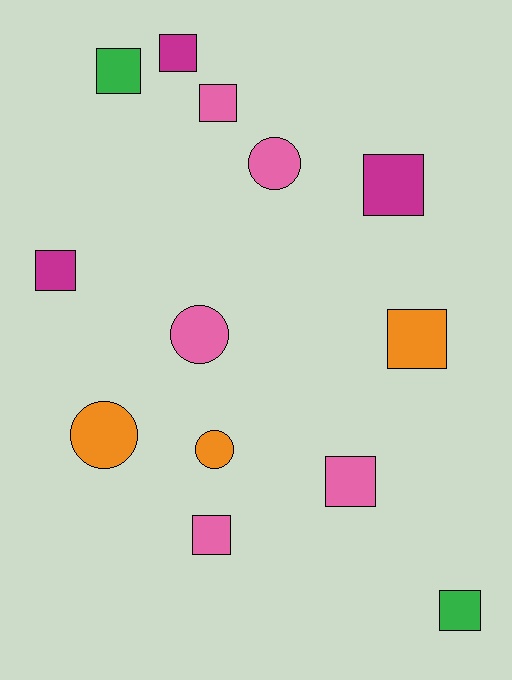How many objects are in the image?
There are 13 objects.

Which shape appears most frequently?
Square, with 9 objects.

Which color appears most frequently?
Pink, with 5 objects.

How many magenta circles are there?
There are no magenta circles.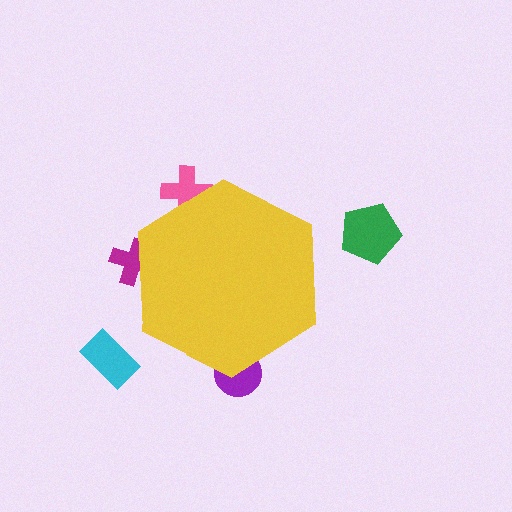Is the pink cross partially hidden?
Yes, the pink cross is partially hidden behind the yellow hexagon.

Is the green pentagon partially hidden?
No, the green pentagon is fully visible.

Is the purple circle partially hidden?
Yes, the purple circle is partially hidden behind the yellow hexagon.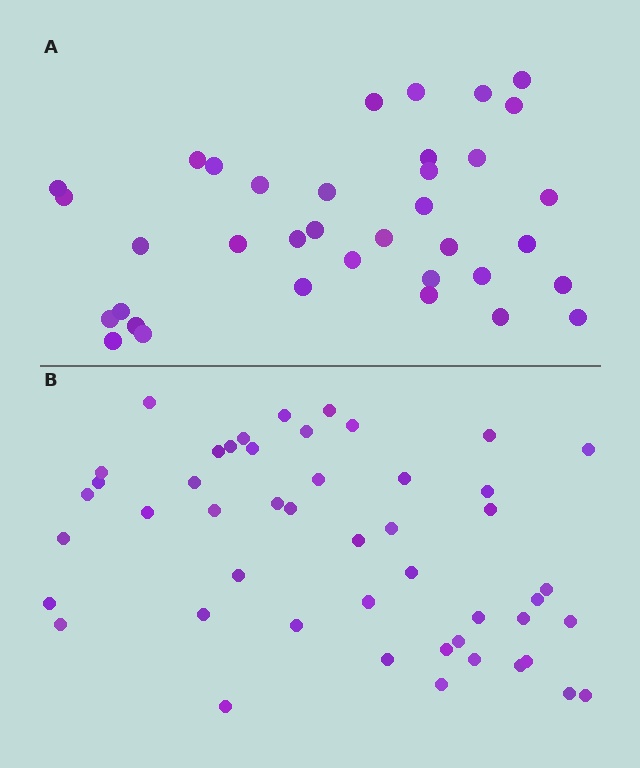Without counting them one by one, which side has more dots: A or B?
Region B (the bottom region) has more dots.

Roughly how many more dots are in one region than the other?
Region B has roughly 12 or so more dots than region A.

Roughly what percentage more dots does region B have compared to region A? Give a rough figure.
About 35% more.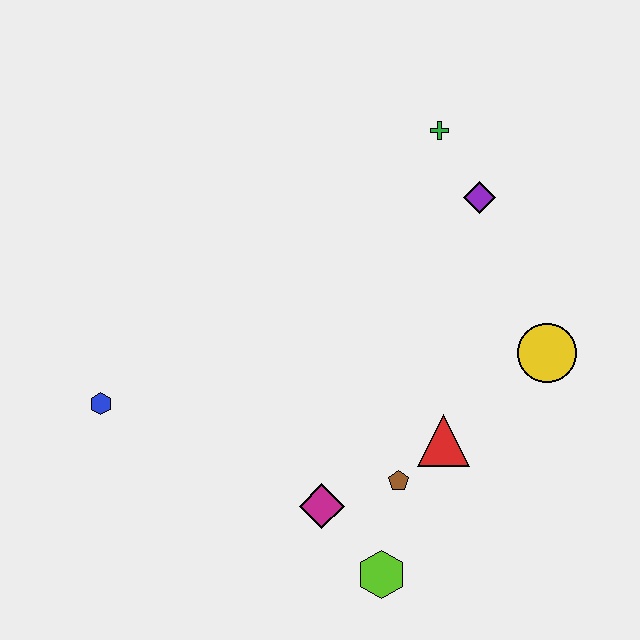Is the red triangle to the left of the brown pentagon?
No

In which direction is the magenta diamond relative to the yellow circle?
The magenta diamond is to the left of the yellow circle.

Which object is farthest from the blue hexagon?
The yellow circle is farthest from the blue hexagon.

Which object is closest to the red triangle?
The brown pentagon is closest to the red triangle.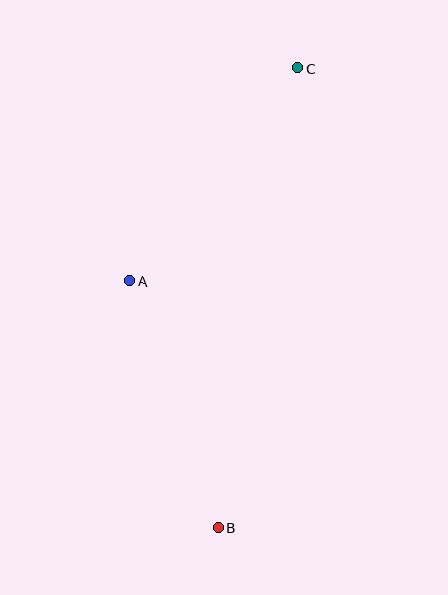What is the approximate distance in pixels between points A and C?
The distance between A and C is approximately 271 pixels.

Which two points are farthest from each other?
Points B and C are farthest from each other.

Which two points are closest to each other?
Points A and B are closest to each other.